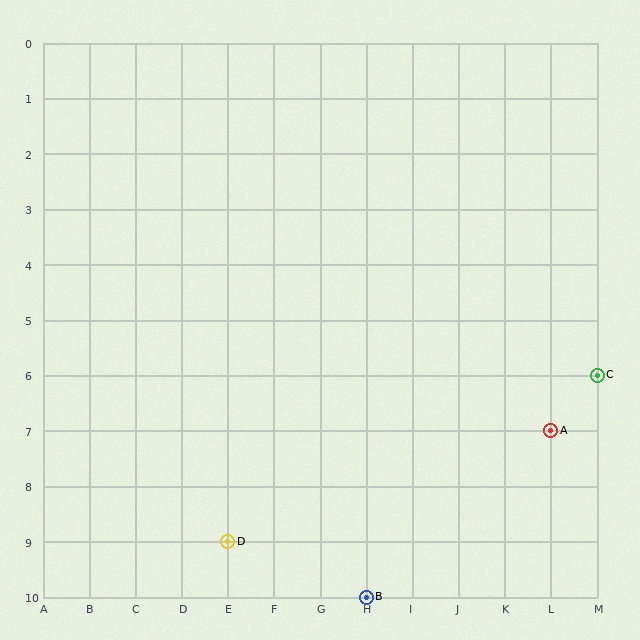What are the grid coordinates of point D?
Point D is at grid coordinates (E, 9).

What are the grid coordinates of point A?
Point A is at grid coordinates (L, 7).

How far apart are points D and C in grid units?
Points D and C are 8 columns and 3 rows apart (about 8.5 grid units diagonally).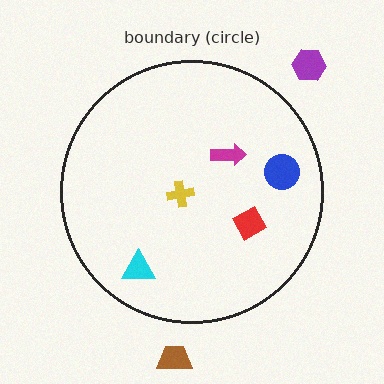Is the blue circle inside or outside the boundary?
Inside.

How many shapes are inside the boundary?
5 inside, 2 outside.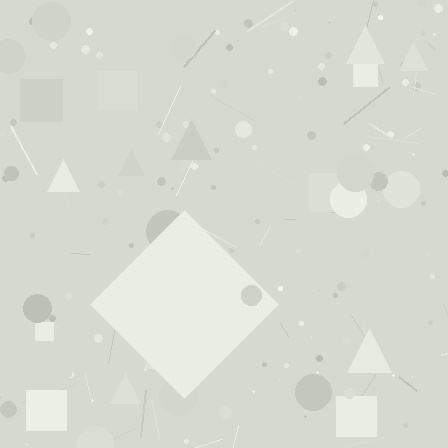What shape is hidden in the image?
A diamond is hidden in the image.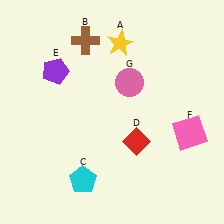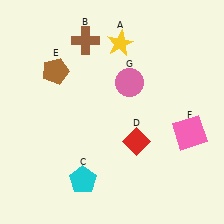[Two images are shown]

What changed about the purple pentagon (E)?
In Image 1, E is purple. In Image 2, it changed to brown.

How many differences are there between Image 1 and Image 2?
There is 1 difference between the two images.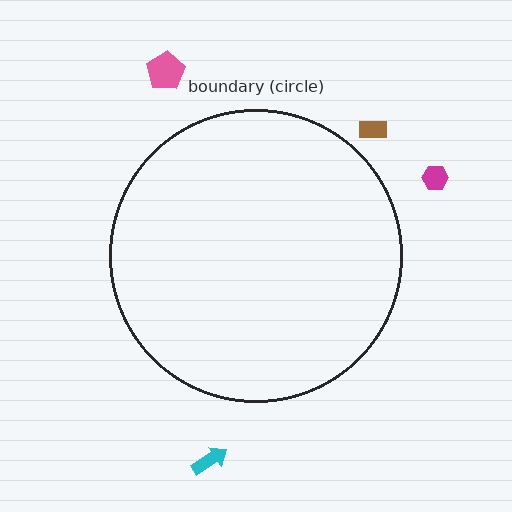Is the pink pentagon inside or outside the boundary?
Outside.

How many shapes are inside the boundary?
0 inside, 4 outside.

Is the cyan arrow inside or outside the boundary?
Outside.